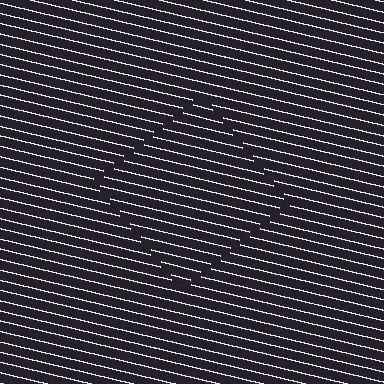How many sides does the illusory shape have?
4 sides — the line-ends trace a square.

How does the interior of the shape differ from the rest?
The interior of the shape contains the same grating, shifted by half a period — the contour is defined by the phase discontinuity where line-ends from the inner and outer gratings abut.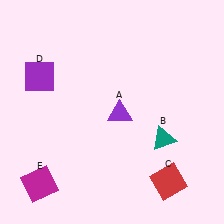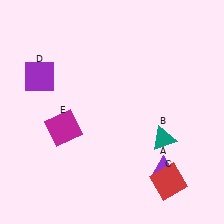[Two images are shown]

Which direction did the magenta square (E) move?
The magenta square (E) moved up.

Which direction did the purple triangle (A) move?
The purple triangle (A) moved down.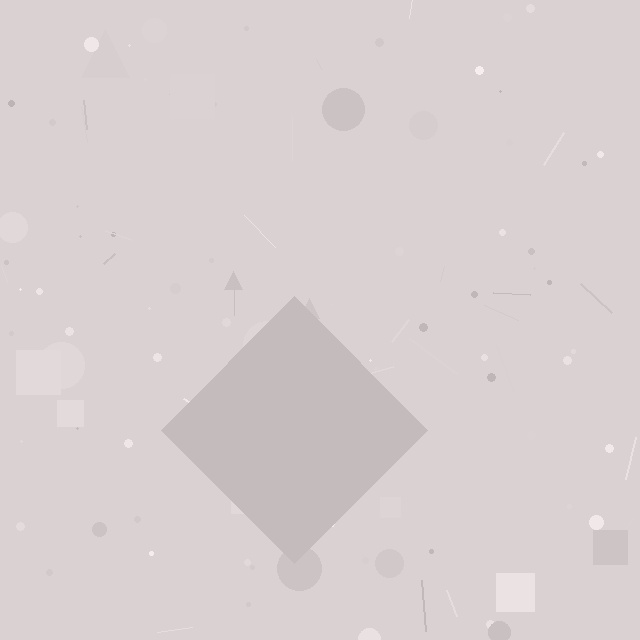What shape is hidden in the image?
A diamond is hidden in the image.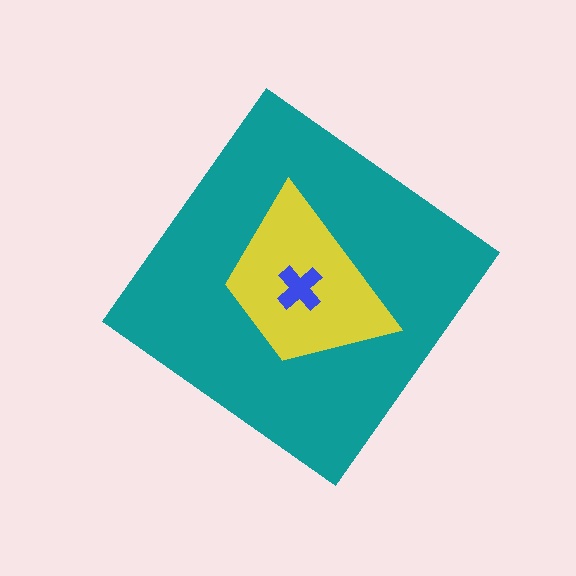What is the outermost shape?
The teal diamond.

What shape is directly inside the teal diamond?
The yellow trapezoid.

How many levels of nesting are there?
3.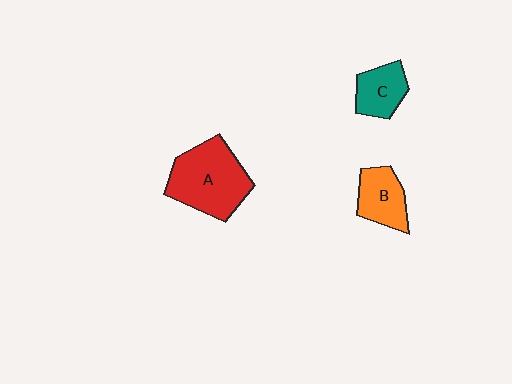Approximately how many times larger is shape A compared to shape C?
Approximately 2.0 times.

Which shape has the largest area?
Shape A (red).